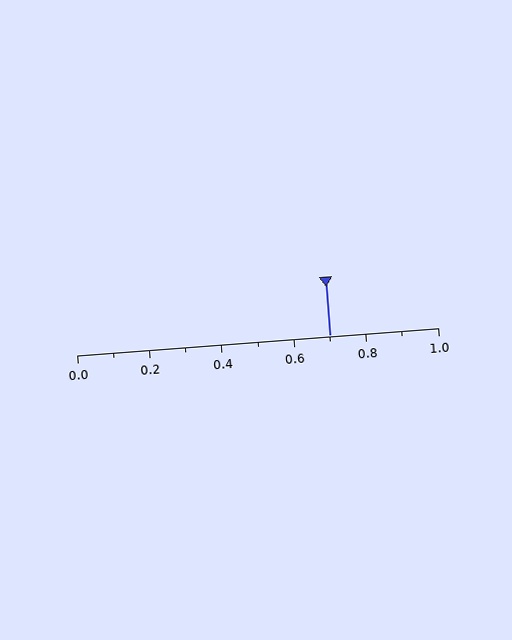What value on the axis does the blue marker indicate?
The marker indicates approximately 0.7.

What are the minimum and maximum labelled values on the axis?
The axis runs from 0.0 to 1.0.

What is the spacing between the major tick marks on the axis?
The major ticks are spaced 0.2 apart.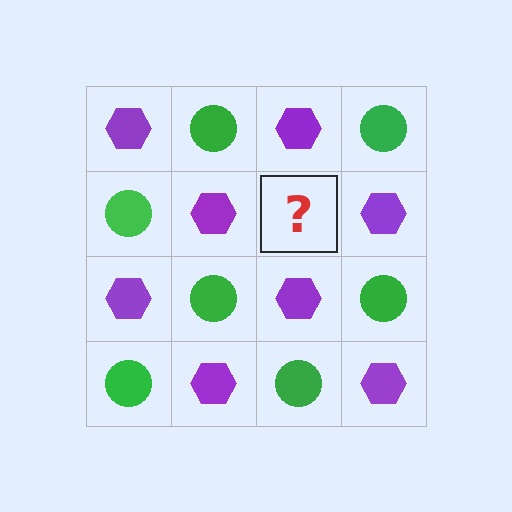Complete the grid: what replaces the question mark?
The question mark should be replaced with a green circle.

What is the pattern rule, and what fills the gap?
The rule is that it alternates purple hexagon and green circle in a checkerboard pattern. The gap should be filled with a green circle.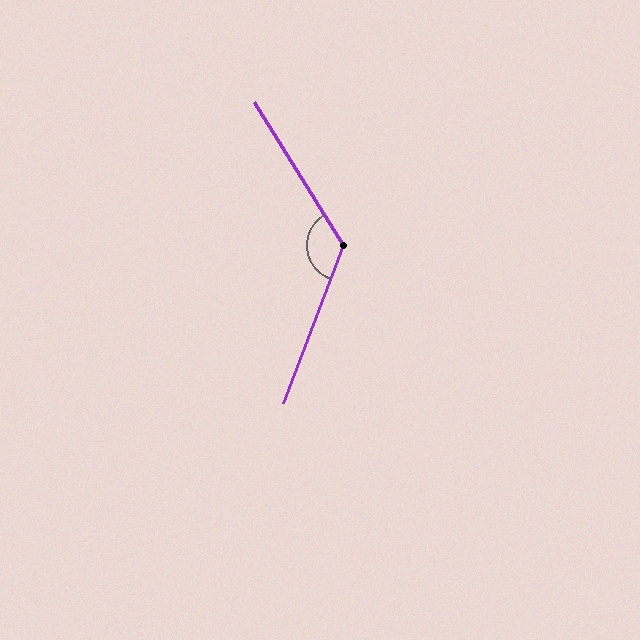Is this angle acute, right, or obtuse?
It is obtuse.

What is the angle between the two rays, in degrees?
Approximately 127 degrees.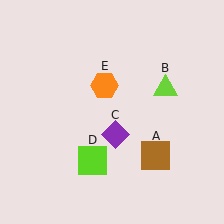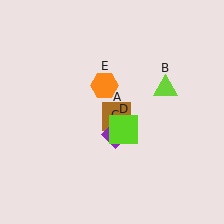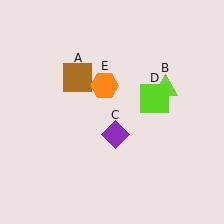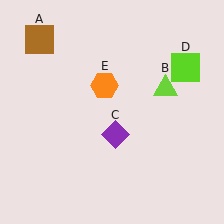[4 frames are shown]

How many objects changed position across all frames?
2 objects changed position: brown square (object A), lime square (object D).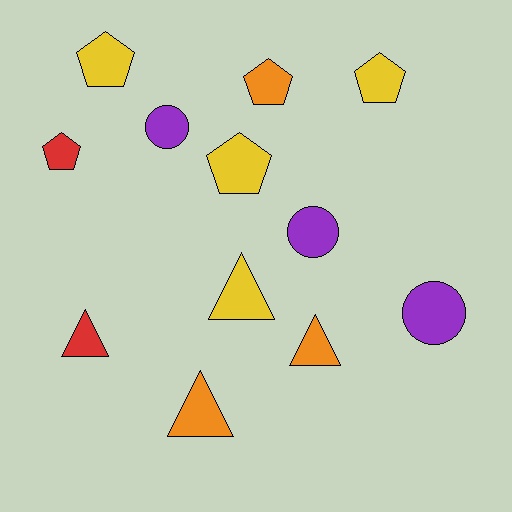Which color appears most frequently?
Yellow, with 4 objects.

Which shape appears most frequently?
Pentagon, with 5 objects.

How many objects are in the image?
There are 12 objects.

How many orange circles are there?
There are no orange circles.